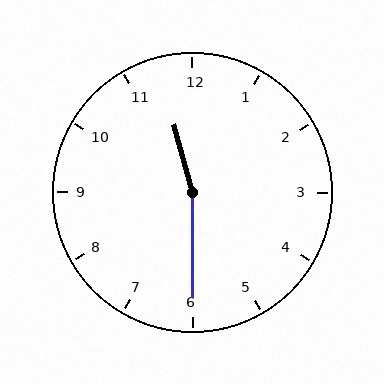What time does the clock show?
11:30.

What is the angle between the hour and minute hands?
Approximately 165 degrees.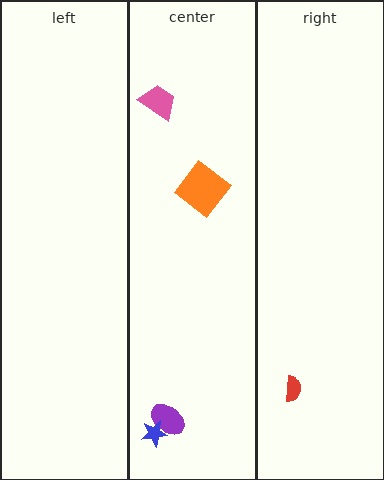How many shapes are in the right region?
1.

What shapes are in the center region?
The pink trapezoid, the orange diamond, the purple ellipse, the blue star.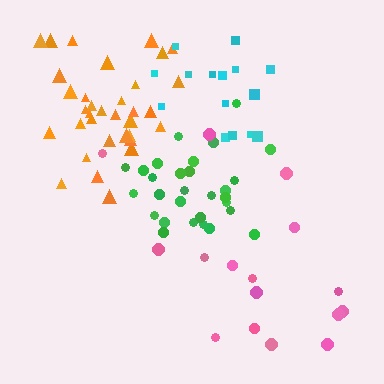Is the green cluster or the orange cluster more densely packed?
Green.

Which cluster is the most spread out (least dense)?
Pink.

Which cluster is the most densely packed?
Green.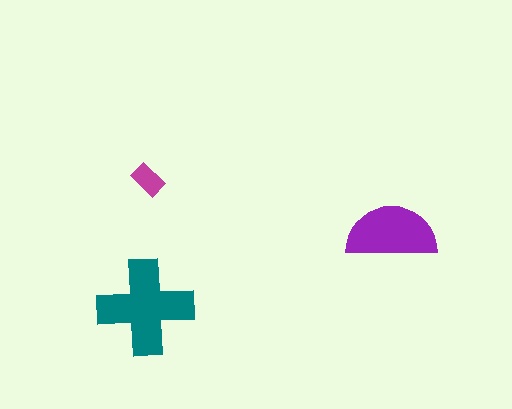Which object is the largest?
The teal cross.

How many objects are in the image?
There are 3 objects in the image.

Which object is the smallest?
The magenta rectangle.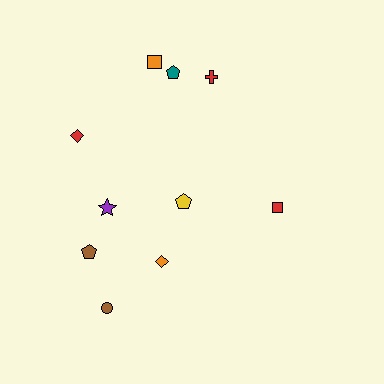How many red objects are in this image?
There are 3 red objects.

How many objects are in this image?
There are 10 objects.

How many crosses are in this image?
There is 1 cross.